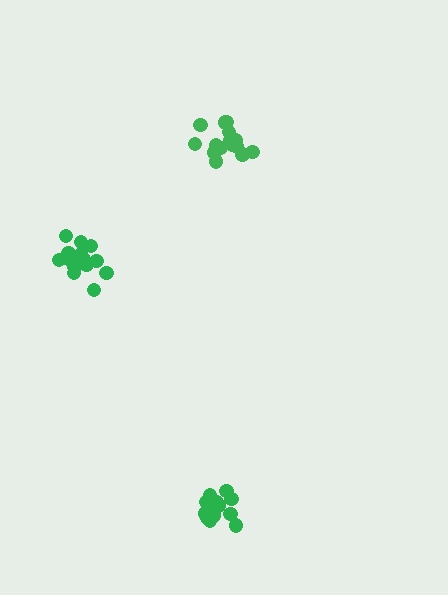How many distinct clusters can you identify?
There are 3 distinct clusters.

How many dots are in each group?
Group 1: 16 dots, Group 2: 17 dots, Group 3: 18 dots (51 total).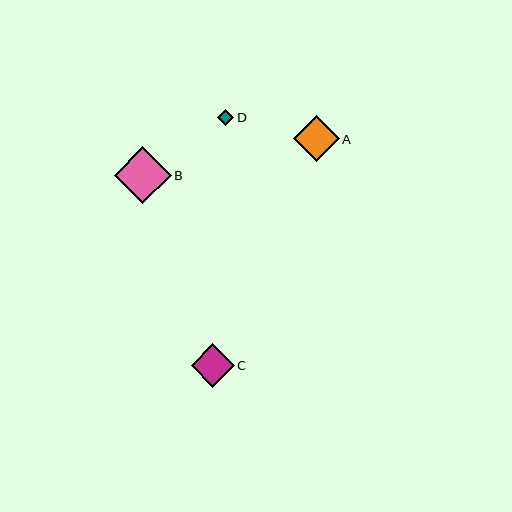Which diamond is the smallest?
Diamond D is the smallest with a size of approximately 16 pixels.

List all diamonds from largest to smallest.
From largest to smallest: B, A, C, D.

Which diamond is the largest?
Diamond B is the largest with a size of approximately 57 pixels.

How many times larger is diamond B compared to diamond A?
Diamond B is approximately 1.2 times the size of diamond A.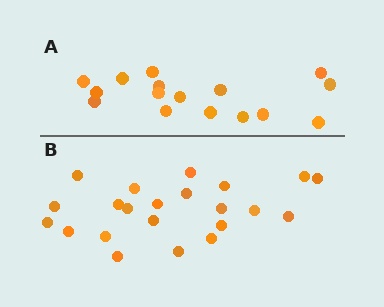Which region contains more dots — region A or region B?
Region B (the bottom region) has more dots.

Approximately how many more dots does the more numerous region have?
Region B has about 6 more dots than region A.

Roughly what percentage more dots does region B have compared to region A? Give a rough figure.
About 40% more.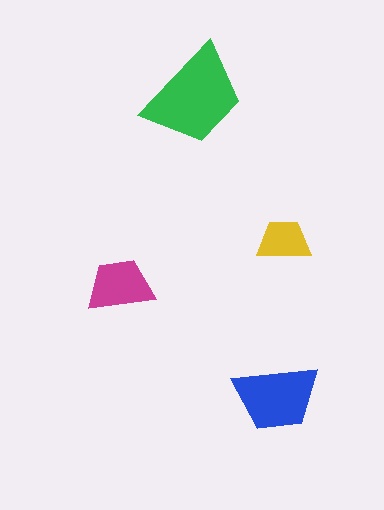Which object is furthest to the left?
The magenta trapezoid is leftmost.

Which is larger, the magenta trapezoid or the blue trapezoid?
The blue one.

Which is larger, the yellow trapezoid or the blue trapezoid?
The blue one.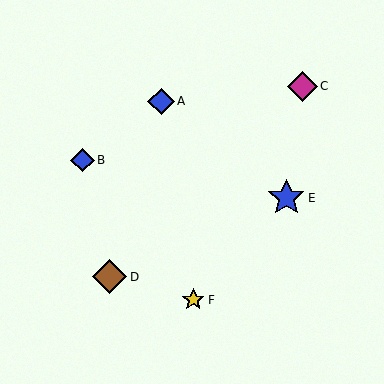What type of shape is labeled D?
Shape D is a brown diamond.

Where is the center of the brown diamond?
The center of the brown diamond is at (110, 277).